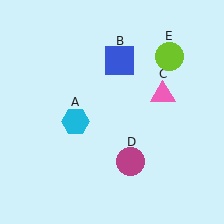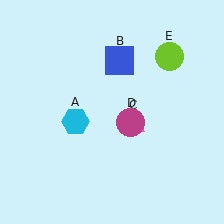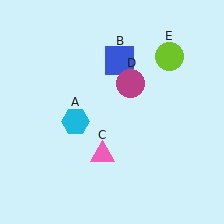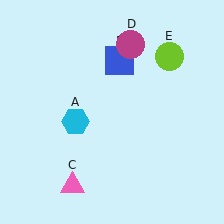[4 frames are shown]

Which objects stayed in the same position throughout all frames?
Cyan hexagon (object A) and blue square (object B) and lime circle (object E) remained stationary.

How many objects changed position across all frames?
2 objects changed position: pink triangle (object C), magenta circle (object D).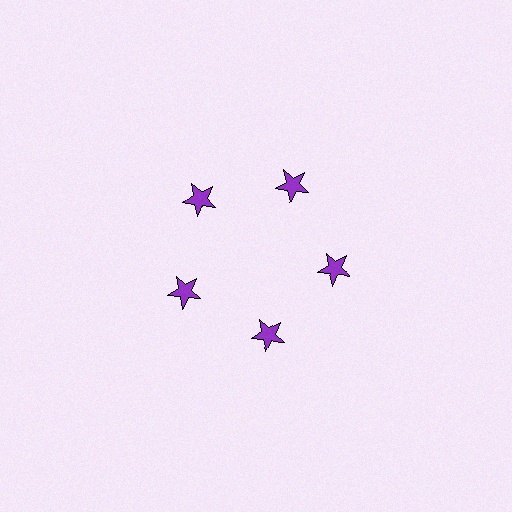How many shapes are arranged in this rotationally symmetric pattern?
There are 5 shapes, arranged in 5 groups of 1.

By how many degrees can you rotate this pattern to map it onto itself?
The pattern maps onto itself every 72 degrees of rotation.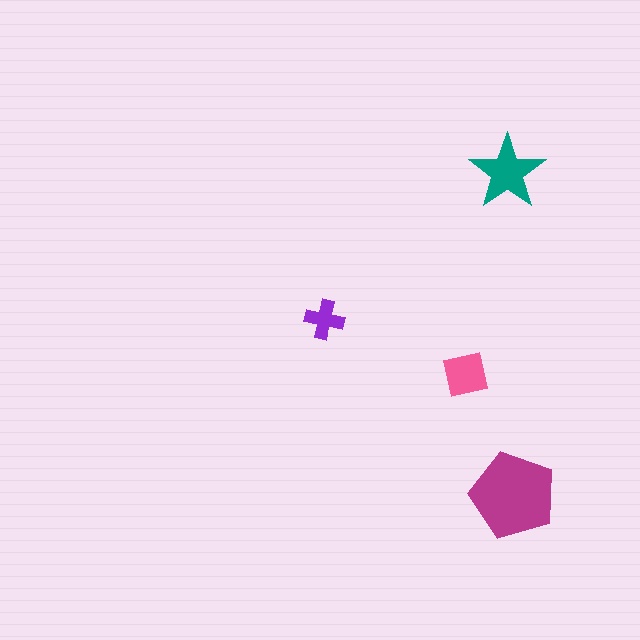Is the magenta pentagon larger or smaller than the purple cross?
Larger.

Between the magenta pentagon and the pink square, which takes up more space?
The magenta pentagon.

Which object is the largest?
The magenta pentagon.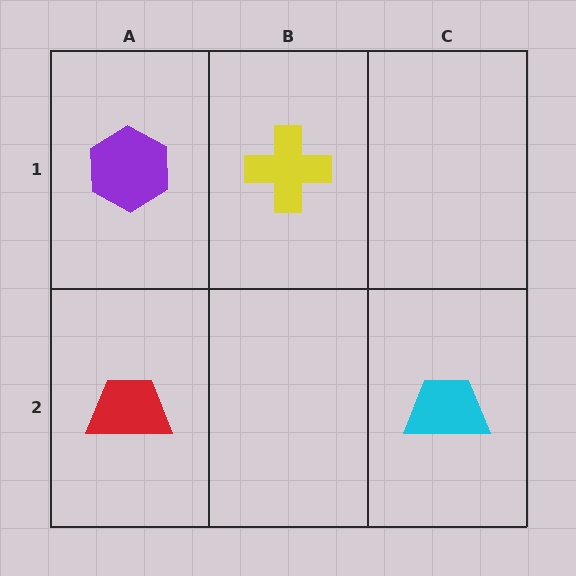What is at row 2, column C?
A cyan trapezoid.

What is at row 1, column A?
A purple hexagon.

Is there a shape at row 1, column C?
No, that cell is empty.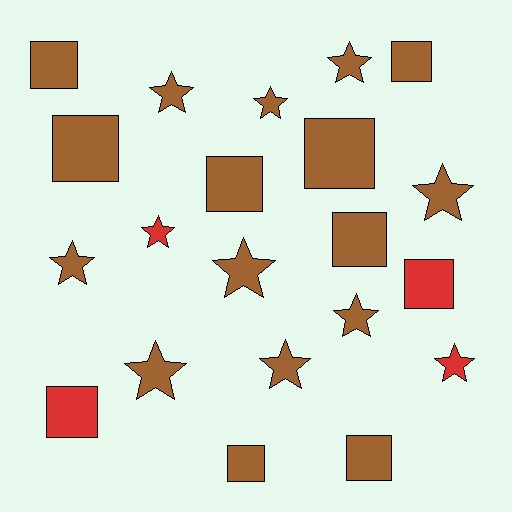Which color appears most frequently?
Brown, with 17 objects.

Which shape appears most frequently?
Star, with 11 objects.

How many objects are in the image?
There are 21 objects.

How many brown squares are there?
There are 8 brown squares.